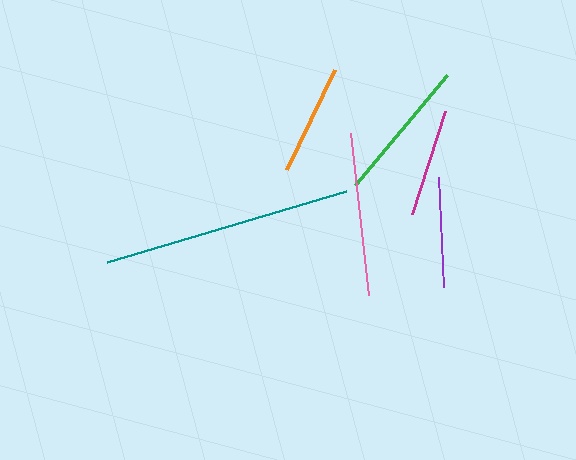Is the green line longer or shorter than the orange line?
The green line is longer than the orange line.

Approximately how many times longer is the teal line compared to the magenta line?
The teal line is approximately 2.3 times the length of the magenta line.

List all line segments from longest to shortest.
From longest to shortest: teal, pink, green, orange, purple, magenta.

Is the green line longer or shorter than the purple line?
The green line is longer than the purple line.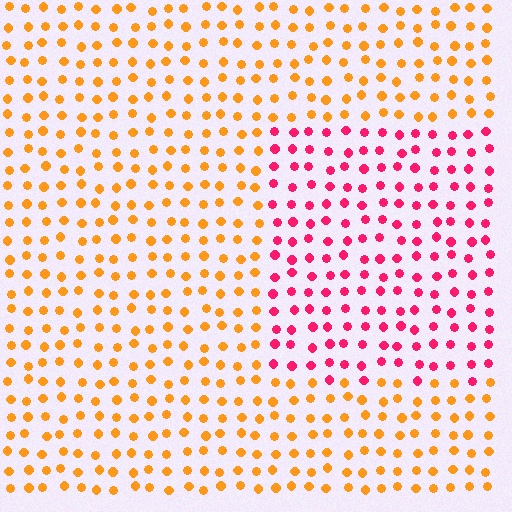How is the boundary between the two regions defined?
The boundary is defined purely by a slight shift in hue (about 55 degrees). Spacing, size, and orientation are identical on both sides.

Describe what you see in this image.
The image is filled with small orange elements in a uniform arrangement. A rectangle-shaped region is visible where the elements are tinted to a slightly different hue, forming a subtle color boundary.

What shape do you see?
I see a rectangle.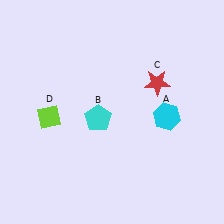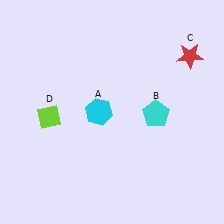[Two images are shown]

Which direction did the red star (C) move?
The red star (C) moved right.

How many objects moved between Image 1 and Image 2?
3 objects moved between the two images.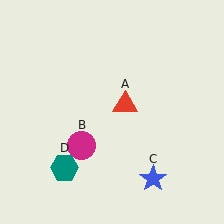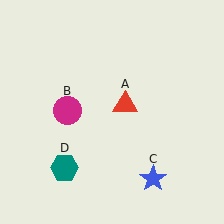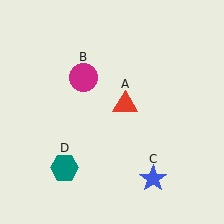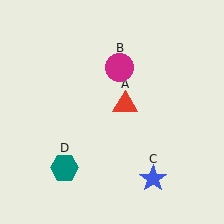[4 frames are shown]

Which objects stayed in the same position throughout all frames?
Red triangle (object A) and blue star (object C) and teal hexagon (object D) remained stationary.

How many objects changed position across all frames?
1 object changed position: magenta circle (object B).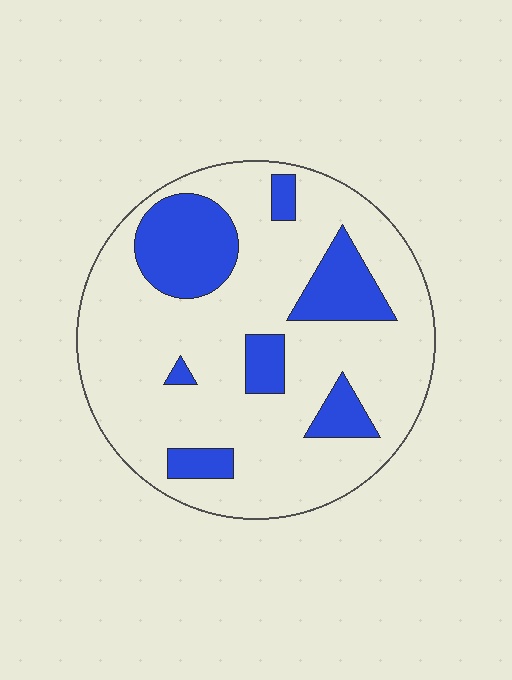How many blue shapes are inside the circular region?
7.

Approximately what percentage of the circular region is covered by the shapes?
Approximately 25%.